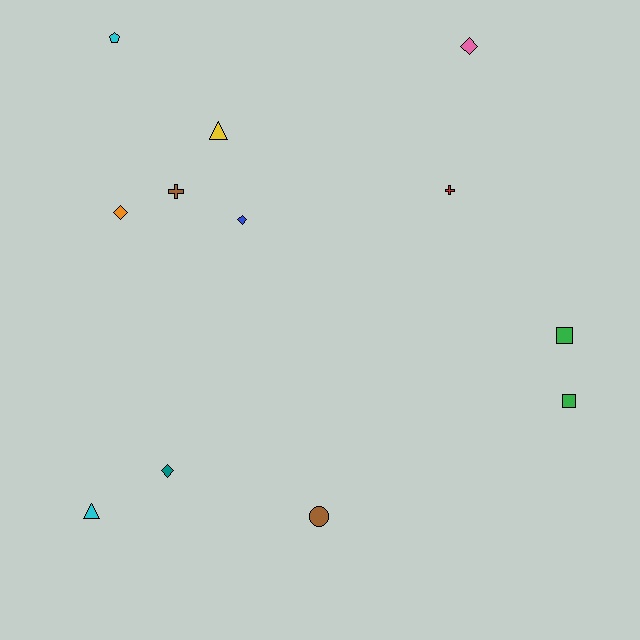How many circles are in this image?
There is 1 circle.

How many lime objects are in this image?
There are no lime objects.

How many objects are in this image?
There are 12 objects.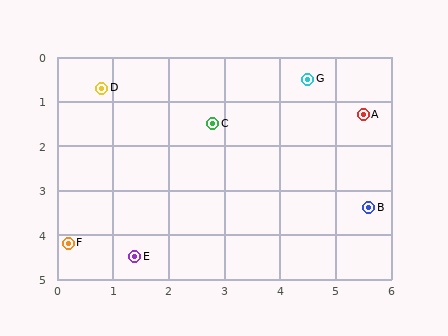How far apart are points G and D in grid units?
Points G and D are about 3.7 grid units apart.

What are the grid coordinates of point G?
Point G is at approximately (4.5, 0.5).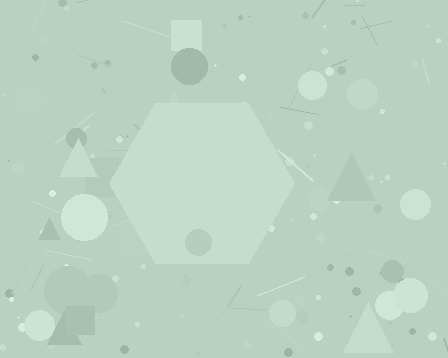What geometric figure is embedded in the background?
A hexagon is embedded in the background.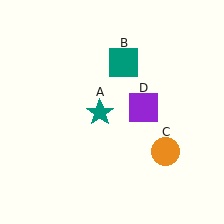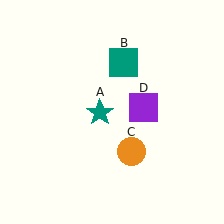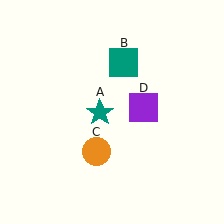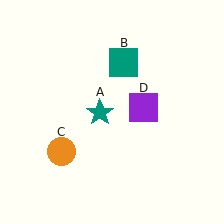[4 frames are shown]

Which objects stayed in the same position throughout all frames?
Teal star (object A) and teal square (object B) and purple square (object D) remained stationary.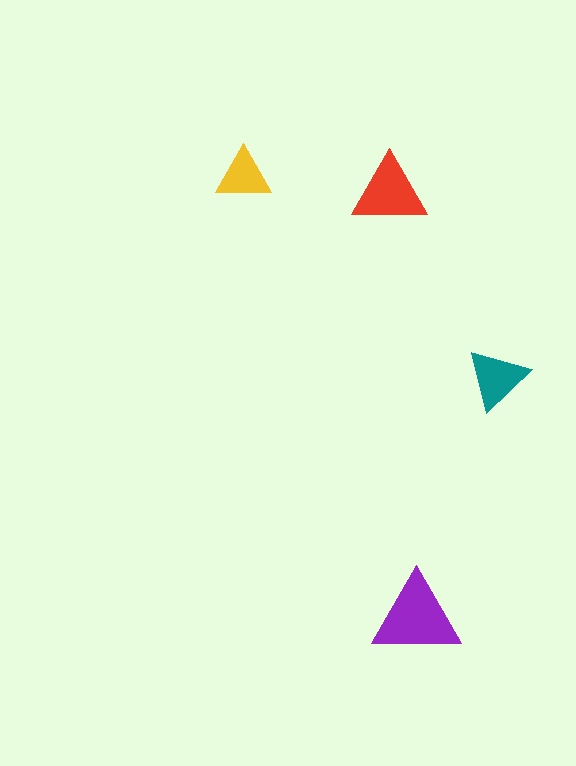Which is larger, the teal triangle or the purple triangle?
The purple one.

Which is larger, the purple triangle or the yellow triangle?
The purple one.